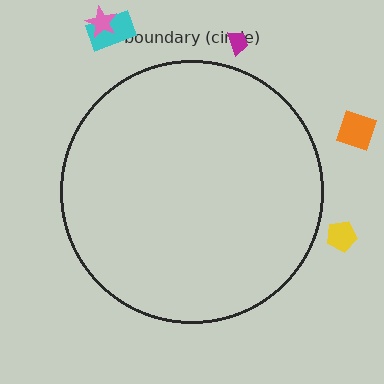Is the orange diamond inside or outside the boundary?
Outside.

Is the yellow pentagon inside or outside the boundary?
Outside.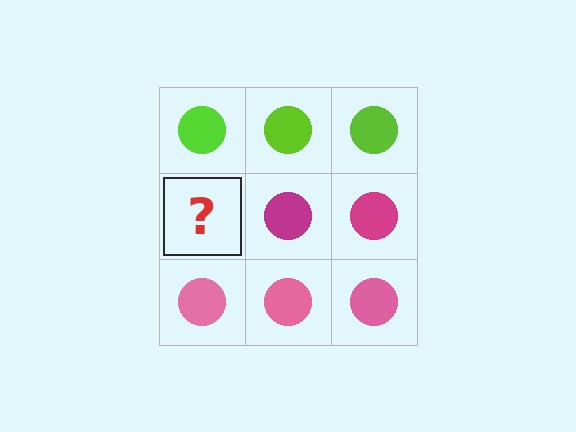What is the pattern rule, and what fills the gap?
The rule is that each row has a consistent color. The gap should be filled with a magenta circle.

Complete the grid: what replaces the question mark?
The question mark should be replaced with a magenta circle.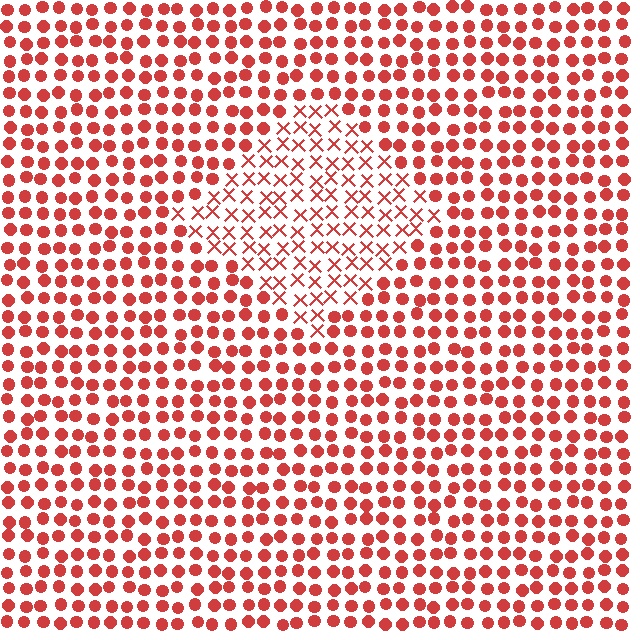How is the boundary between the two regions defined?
The boundary is defined by a change in element shape: X marks inside vs. circles outside. All elements share the same color and spacing.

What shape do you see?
I see a diamond.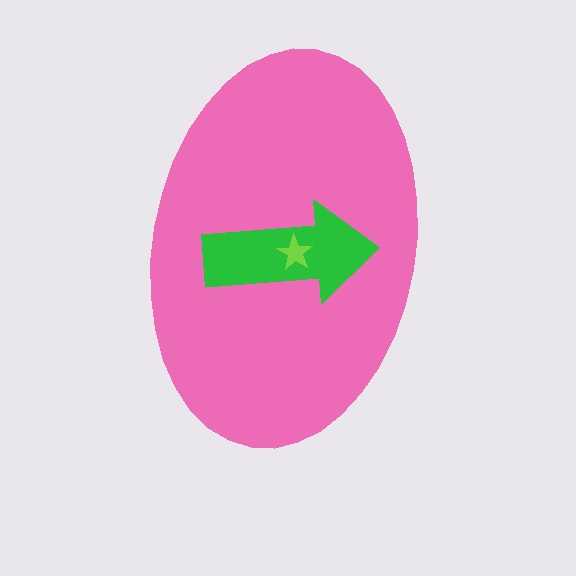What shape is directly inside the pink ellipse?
The green arrow.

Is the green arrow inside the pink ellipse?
Yes.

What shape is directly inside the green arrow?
The lime star.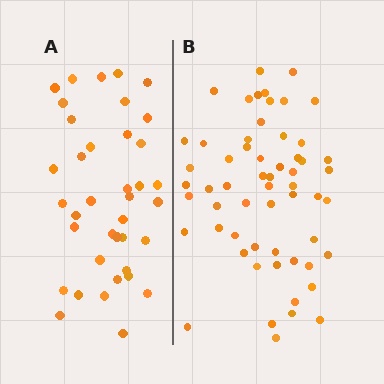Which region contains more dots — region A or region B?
Region B (the right region) has more dots.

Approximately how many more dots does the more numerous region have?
Region B has approximately 20 more dots than region A.